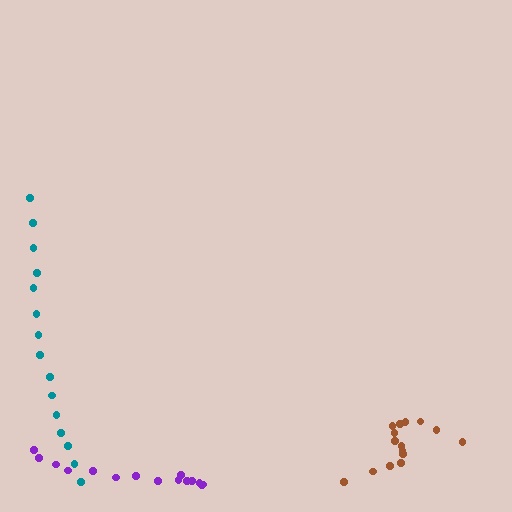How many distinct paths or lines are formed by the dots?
There are 3 distinct paths.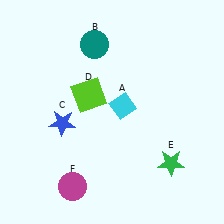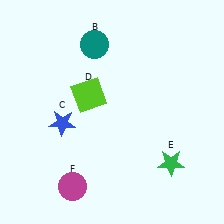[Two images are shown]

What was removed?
The cyan diamond (A) was removed in Image 2.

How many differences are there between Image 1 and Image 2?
There is 1 difference between the two images.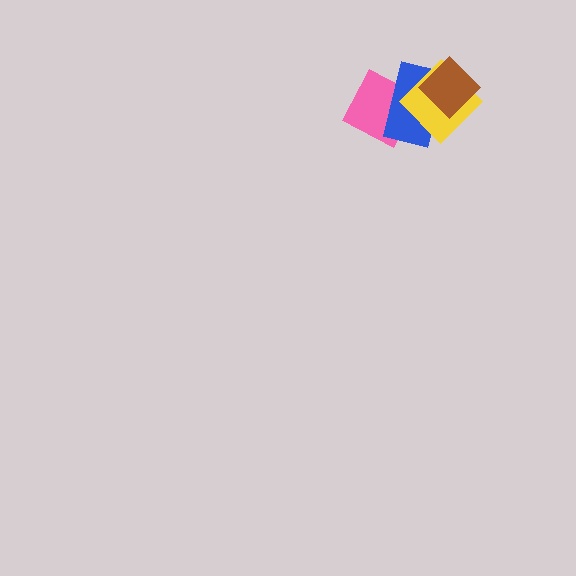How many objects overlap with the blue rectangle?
3 objects overlap with the blue rectangle.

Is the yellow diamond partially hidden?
Yes, it is partially covered by another shape.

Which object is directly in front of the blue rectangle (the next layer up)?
The yellow diamond is directly in front of the blue rectangle.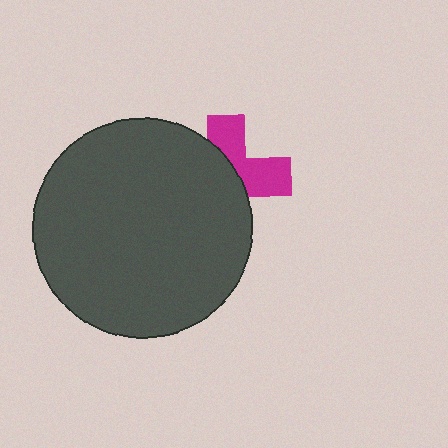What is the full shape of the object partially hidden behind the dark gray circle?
The partially hidden object is a magenta cross.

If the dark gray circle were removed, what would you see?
You would see the complete magenta cross.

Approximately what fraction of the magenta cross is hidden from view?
Roughly 59% of the magenta cross is hidden behind the dark gray circle.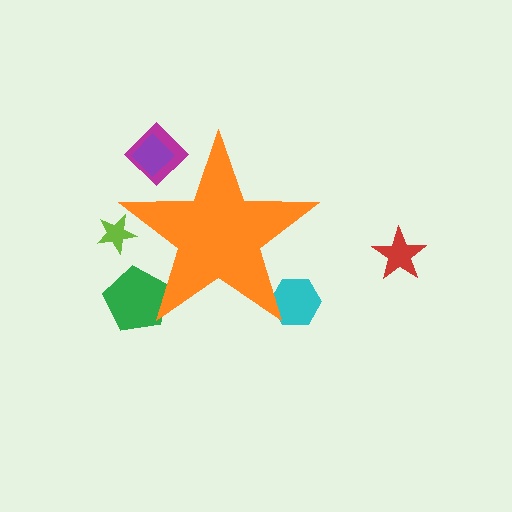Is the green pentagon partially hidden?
Yes, the green pentagon is partially hidden behind the orange star.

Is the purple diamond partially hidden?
Yes, the purple diamond is partially hidden behind the orange star.